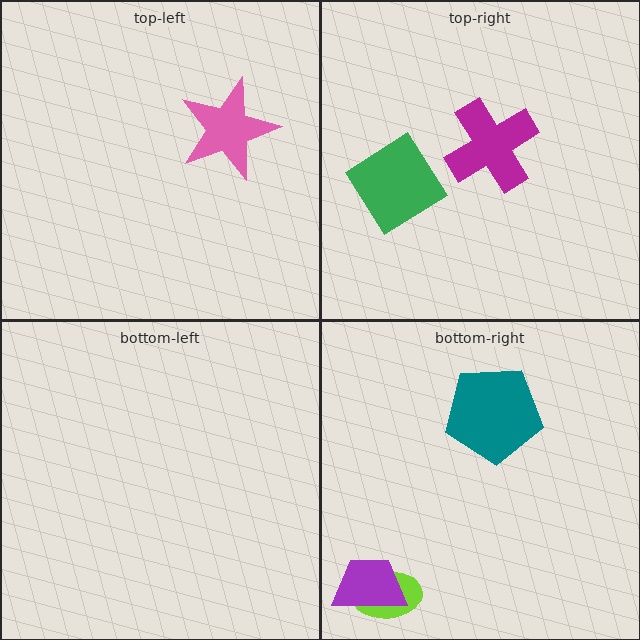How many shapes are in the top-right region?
2.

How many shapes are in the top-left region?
1.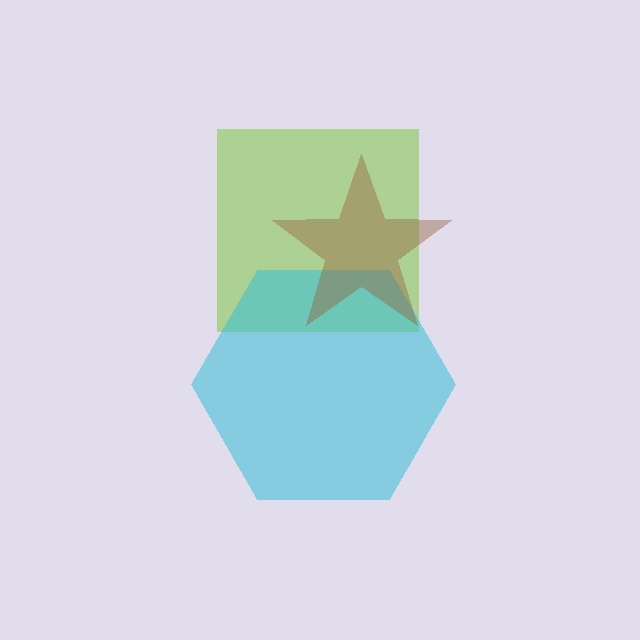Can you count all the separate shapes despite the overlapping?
Yes, there are 3 separate shapes.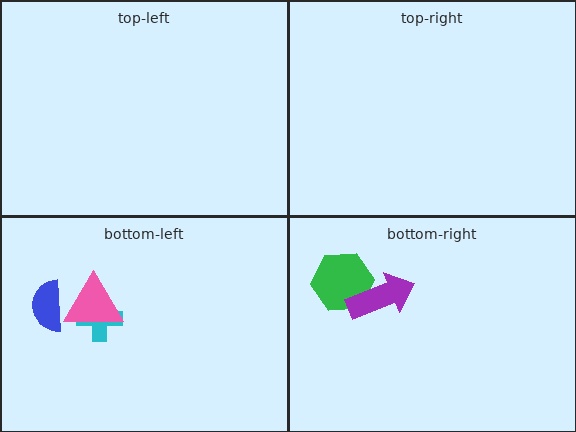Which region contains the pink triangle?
The bottom-left region.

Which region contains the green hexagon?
The bottom-right region.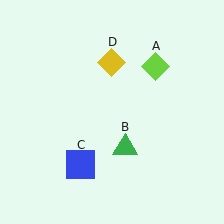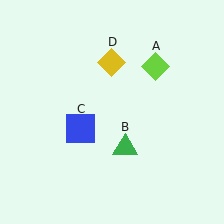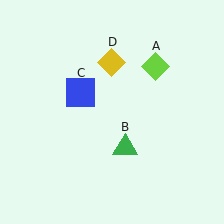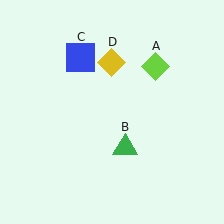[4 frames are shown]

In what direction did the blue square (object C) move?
The blue square (object C) moved up.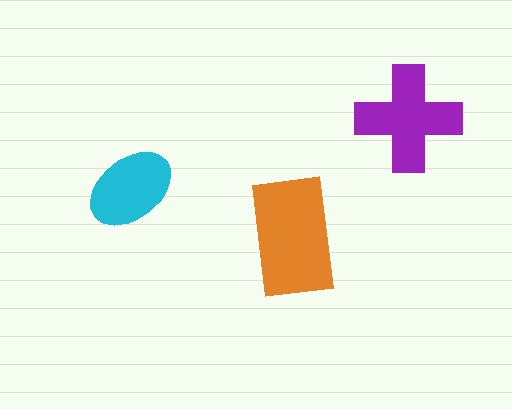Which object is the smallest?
The cyan ellipse.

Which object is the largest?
The orange rectangle.